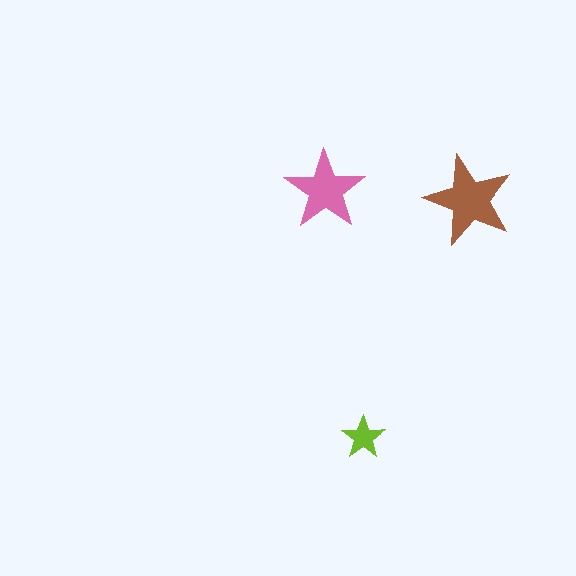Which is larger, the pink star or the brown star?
The brown one.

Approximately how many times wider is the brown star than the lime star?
About 2 times wider.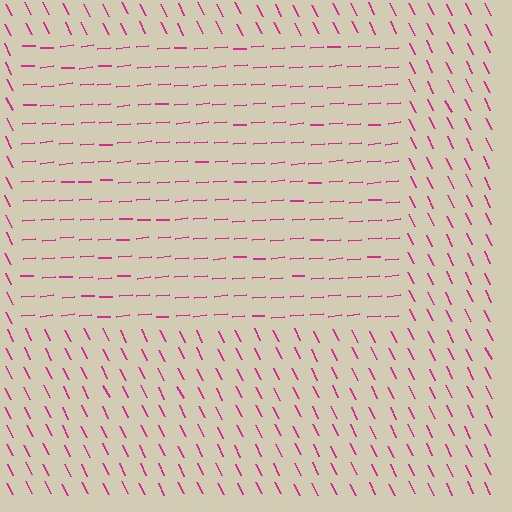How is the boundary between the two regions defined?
The boundary is defined purely by a change in line orientation (approximately 69 degrees difference). All lines are the same color and thickness.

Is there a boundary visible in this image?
Yes, there is a texture boundary formed by a change in line orientation.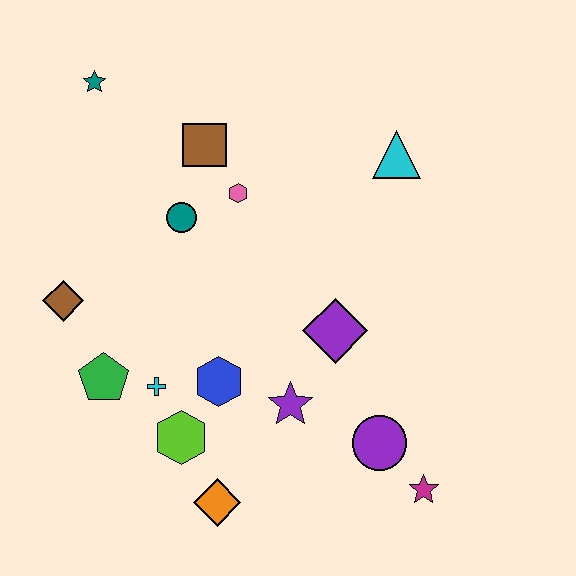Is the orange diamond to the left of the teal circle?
No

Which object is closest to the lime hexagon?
The cyan cross is closest to the lime hexagon.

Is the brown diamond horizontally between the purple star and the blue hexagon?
No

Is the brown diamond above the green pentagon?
Yes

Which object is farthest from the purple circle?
The teal star is farthest from the purple circle.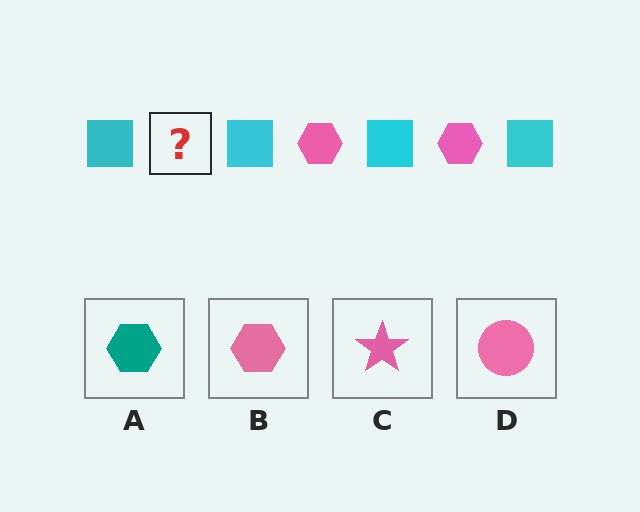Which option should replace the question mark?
Option B.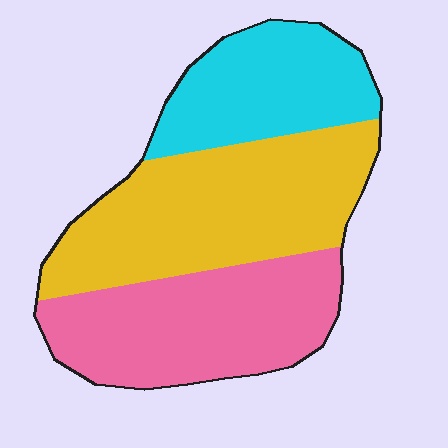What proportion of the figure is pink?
Pink covers around 35% of the figure.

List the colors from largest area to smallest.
From largest to smallest: yellow, pink, cyan.